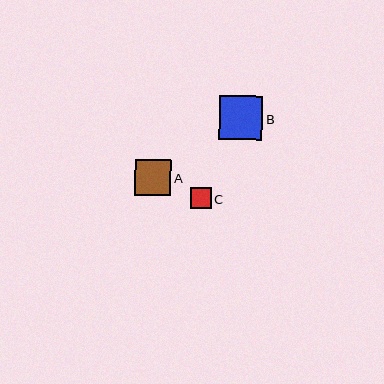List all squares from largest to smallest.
From largest to smallest: B, A, C.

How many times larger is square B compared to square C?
Square B is approximately 2.1 times the size of square C.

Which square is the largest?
Square B is the largest with a size of approximately 43 pixels.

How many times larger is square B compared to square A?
Square B is approximately 1.2 times the size of square A.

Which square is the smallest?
Square C is the smallest with a size of approximately 21 pixels.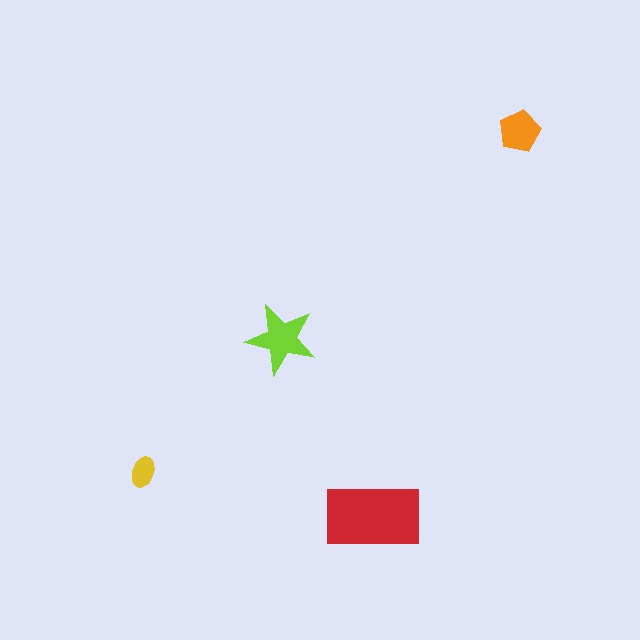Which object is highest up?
The orange pentagon is topmost.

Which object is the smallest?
The yellow ellipse.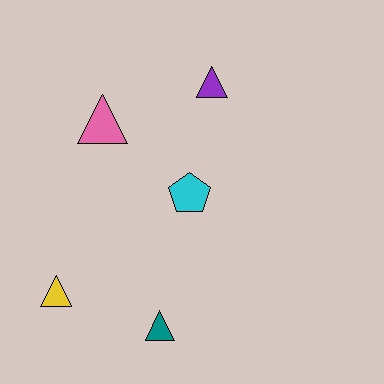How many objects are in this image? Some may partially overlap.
There are 5 objects.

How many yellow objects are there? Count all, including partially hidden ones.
There is 1 yellow object.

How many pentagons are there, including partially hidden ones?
There is 1 pentagon.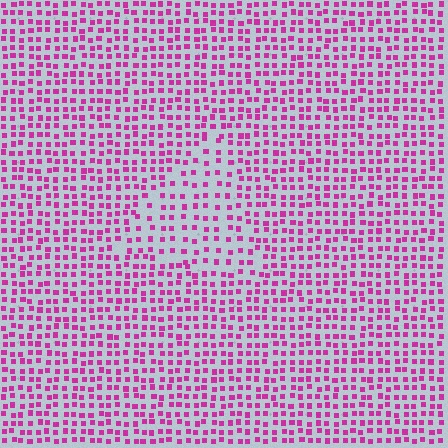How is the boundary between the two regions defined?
The boundary is defined by a change in element density (approximately 1.6x ratio). All elements are the same color, size, and shape.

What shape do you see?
I see a triangle.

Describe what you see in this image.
The image contains small magenta elements arranged at two different densities. A triangle-shaped region is visible where the elements are less densely packed than the surrounding area.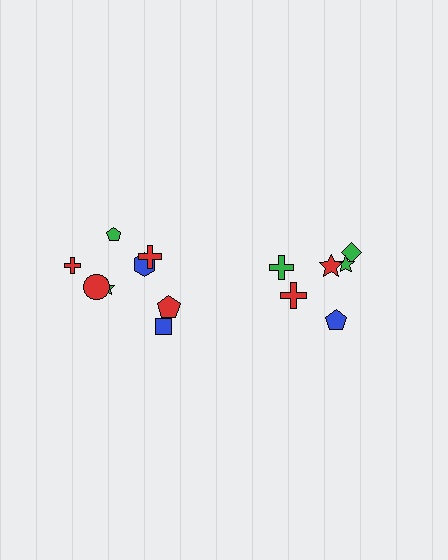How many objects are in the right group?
There are 6 objects.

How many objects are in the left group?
There are 8 objects.